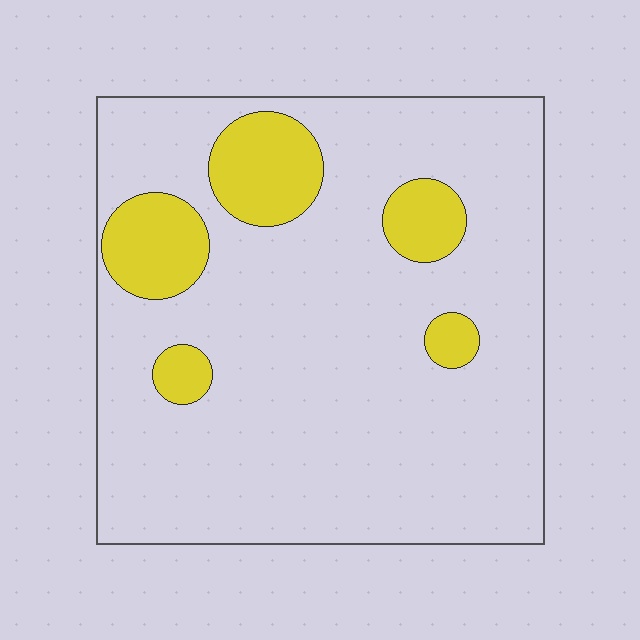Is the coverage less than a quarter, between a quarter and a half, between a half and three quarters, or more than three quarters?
Less than a quarter.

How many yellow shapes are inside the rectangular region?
5.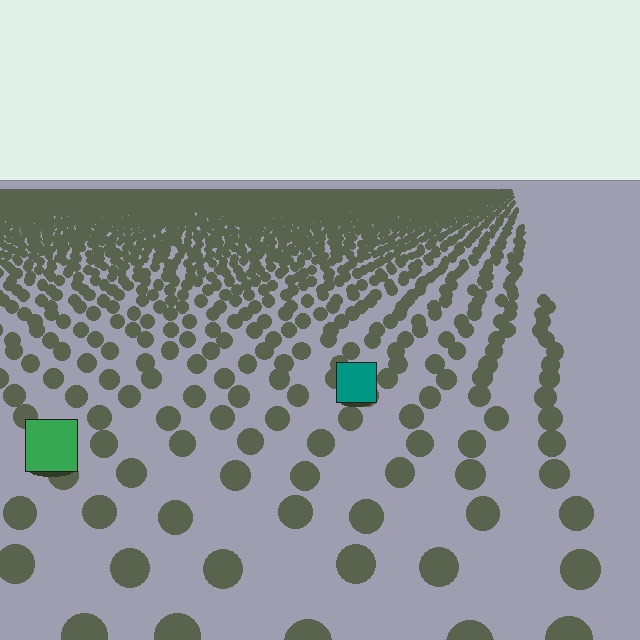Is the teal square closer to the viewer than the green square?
No. The green square is closer — you can tell from the texture gradient: the ground texture is coarser near it.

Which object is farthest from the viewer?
The teal square is farthest from the viewer. It appears smaller and the ground texture around it is denser.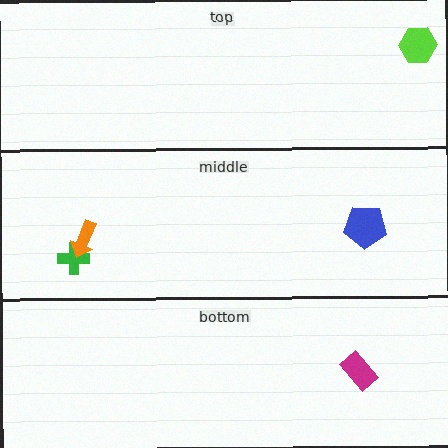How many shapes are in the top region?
1.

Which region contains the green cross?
The middle region.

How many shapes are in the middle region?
3.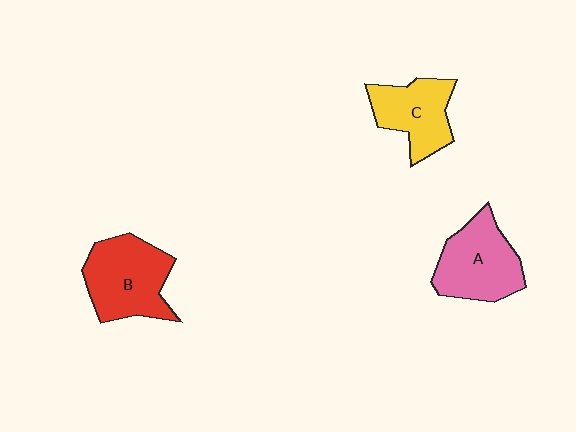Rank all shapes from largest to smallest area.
From largest to smallest: B (red), A (pink), C (yellow).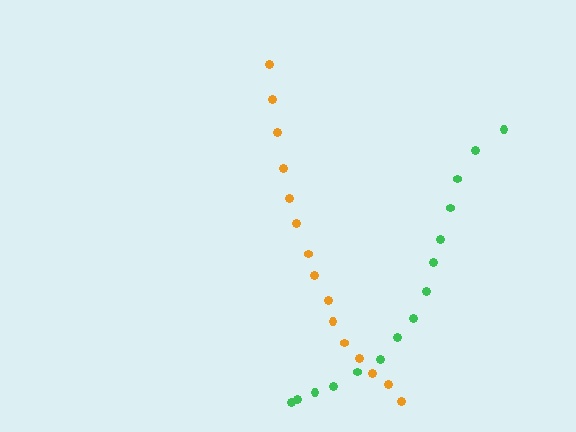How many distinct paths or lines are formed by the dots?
There are 2 distinct paths.